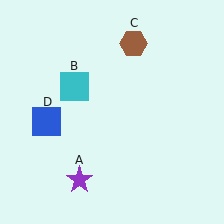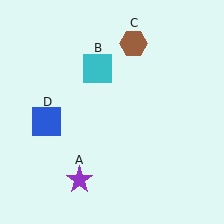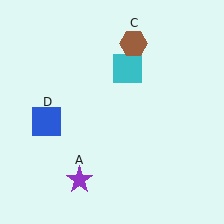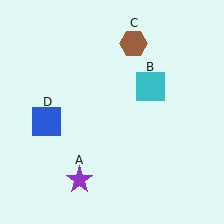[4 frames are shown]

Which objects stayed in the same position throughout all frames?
Purple star (object A) and brown hexagon (object C) and blue square (object D) remained stationary.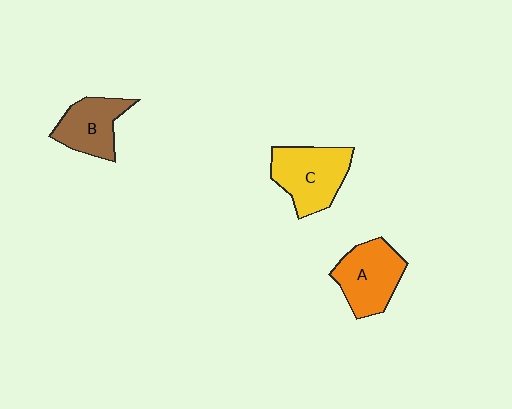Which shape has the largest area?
Shape C (yellow).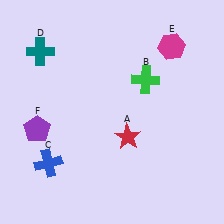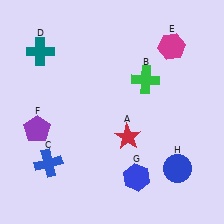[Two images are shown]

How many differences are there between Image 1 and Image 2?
There are 2 differences between the two images.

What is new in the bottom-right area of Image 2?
A blue hexagon (G) was added in the bottom-right area of Image 2.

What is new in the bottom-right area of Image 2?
A blue circle (H) was added in the bottom-right area of Image 2.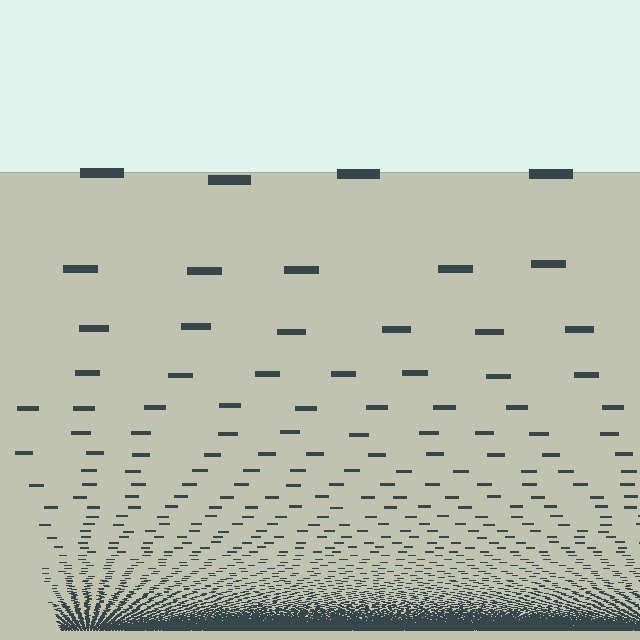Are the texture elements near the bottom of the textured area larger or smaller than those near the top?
Smaller. The gradient is inverted — elements near the bottom are smaller and denser.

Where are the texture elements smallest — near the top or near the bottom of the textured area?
Near the bottom.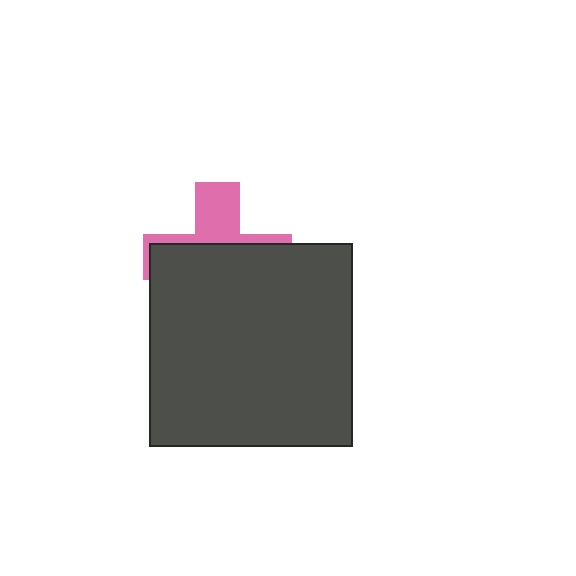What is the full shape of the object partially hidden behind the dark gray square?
The partially hidden object is a pink cross.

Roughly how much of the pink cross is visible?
A small part of it is visible (roughly 35%).